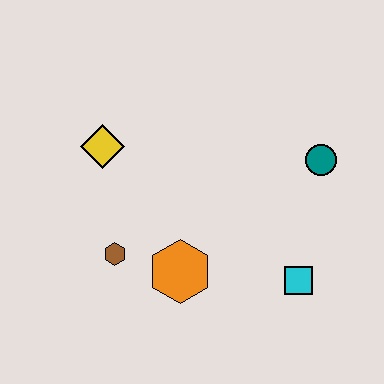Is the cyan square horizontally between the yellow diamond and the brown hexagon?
No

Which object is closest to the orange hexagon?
The brown hexagon is closest to the orange hexagon.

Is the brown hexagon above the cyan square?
Yes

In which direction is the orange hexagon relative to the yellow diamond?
The orange hexagon is below the yellow diamond.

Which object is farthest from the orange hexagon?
The teal circle is farthest from the orange hexagon.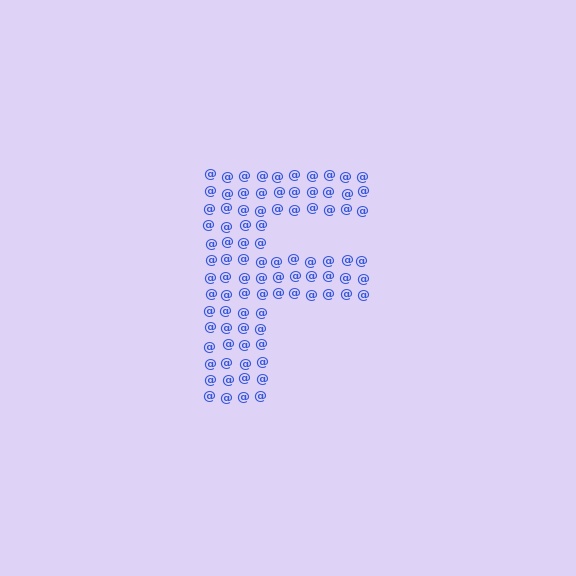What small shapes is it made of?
It is made of small at signs.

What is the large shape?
The large shape is the letter F.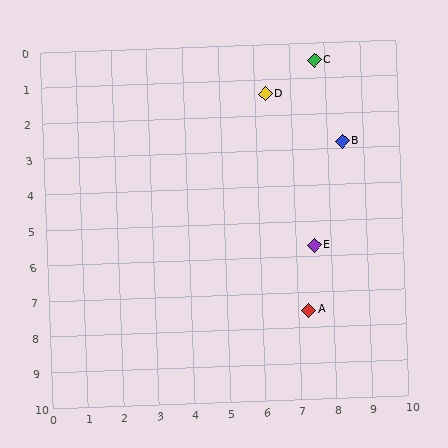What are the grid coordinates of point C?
Point C is at approximately (7.7, 0.5).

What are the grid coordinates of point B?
Point B is at approximately (8.4, 2.8).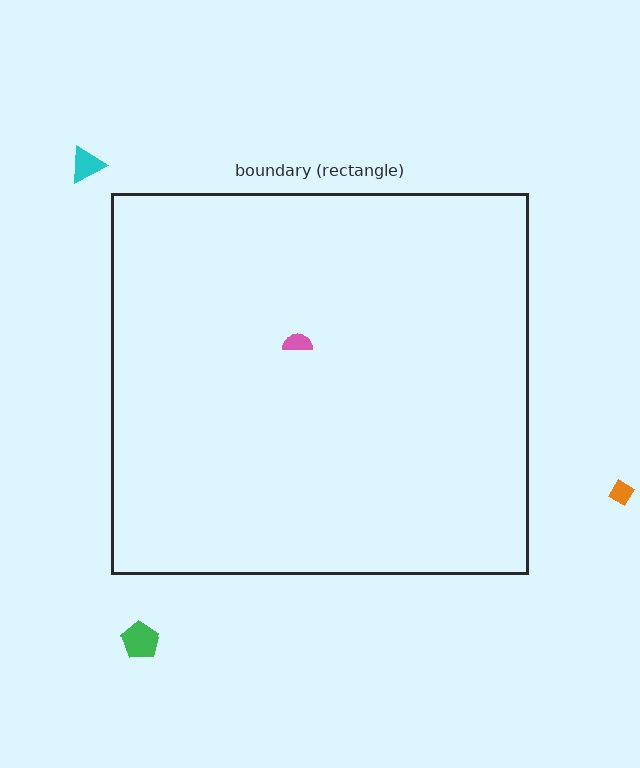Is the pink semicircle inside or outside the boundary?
Inside.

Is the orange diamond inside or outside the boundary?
Outside.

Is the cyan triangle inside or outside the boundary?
Outside.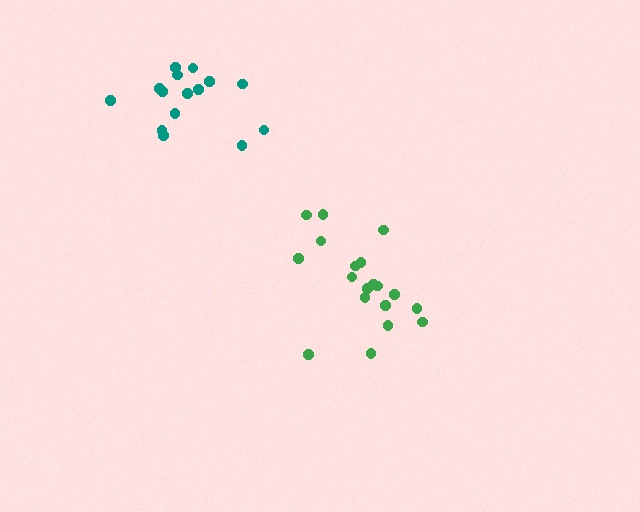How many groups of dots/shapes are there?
There are 2 groups.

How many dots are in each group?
Group 1: 15 dots, Group 2: 19 dots (34 total).